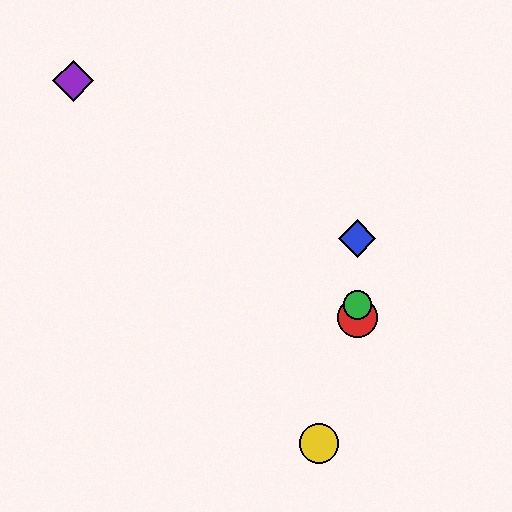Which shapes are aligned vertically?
The red circle, the blue diamond, the green circle are aligned vertically.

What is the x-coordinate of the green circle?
The green circle is at x≈357.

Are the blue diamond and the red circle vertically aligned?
Yes, both are at x≈357.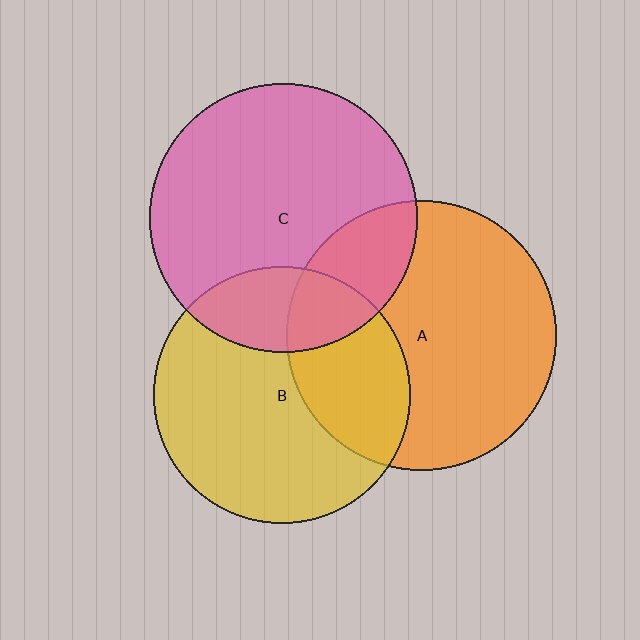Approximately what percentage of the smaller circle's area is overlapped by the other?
Approximately 20%.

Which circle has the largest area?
Circle A (orange).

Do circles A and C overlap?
Yes.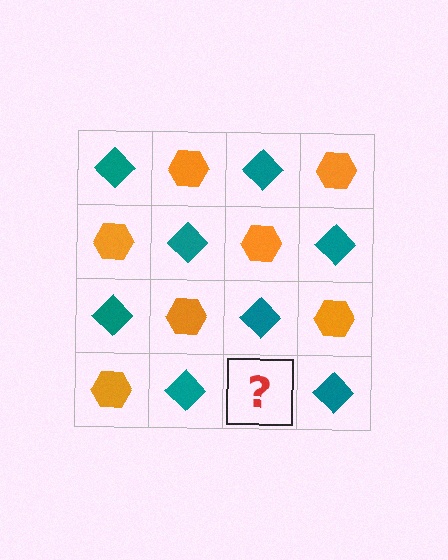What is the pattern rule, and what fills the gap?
The rule is that it alternates teal diamond and orange hexagon in a checkerboard pattern. The gap should be filled with an orange hexagon.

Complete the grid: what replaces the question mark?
The question mark should be replaced with an orange hexagon.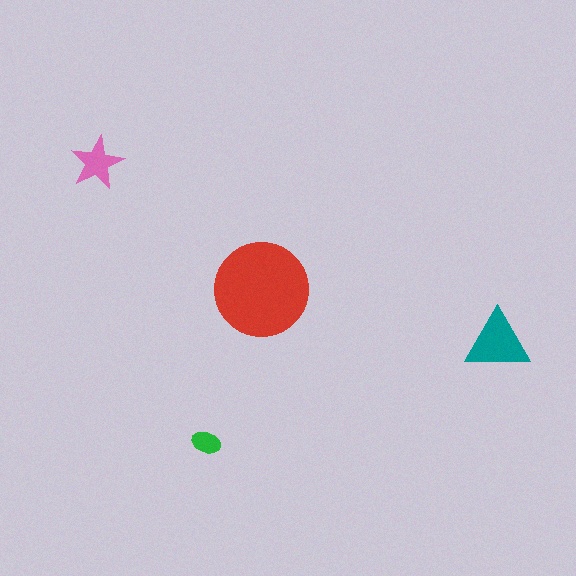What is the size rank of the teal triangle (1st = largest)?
2nd.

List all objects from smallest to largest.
The green ellipse, the pink star, the teal triangle, the red circle.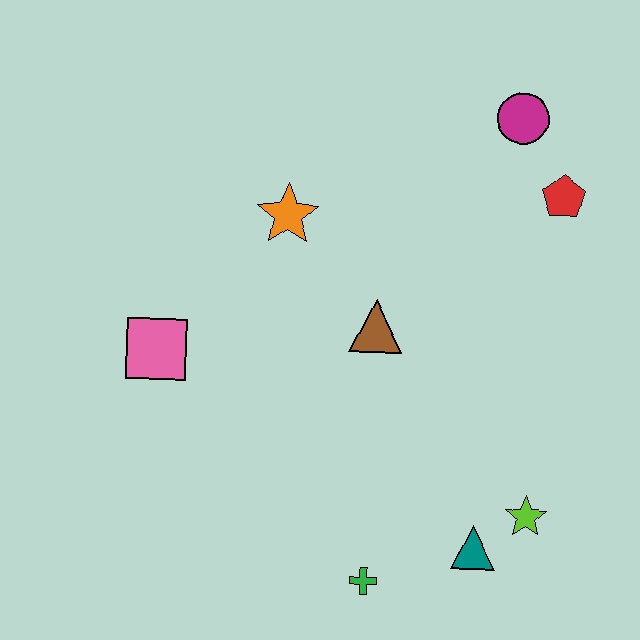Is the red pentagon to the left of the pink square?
No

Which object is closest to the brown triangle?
The orange star is closest to the brown triangle.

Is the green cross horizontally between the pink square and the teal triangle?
Yes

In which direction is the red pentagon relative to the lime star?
The red pentagon is above the lime star.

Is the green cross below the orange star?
Yes